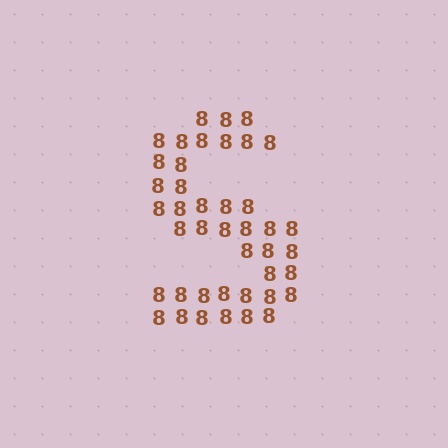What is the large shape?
The large shape is the letter S.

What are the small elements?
The small elements are digit 8's.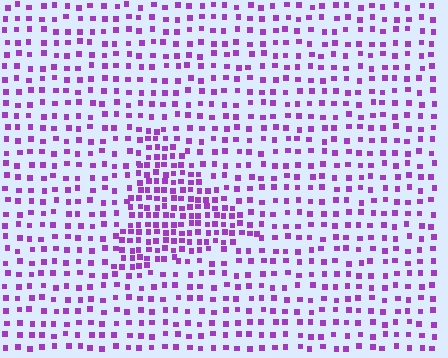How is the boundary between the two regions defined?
The boundary is defined by a change in element density (approximately 2.1x ratio). All elements are the same color, size, and shape.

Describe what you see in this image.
The image contains small purple elements arranged at two different densities. A triangle-shaped region is visible where the elements are more densely packed than the surrounding area.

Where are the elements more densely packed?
The elements are more densely packed inside the triangle boundary.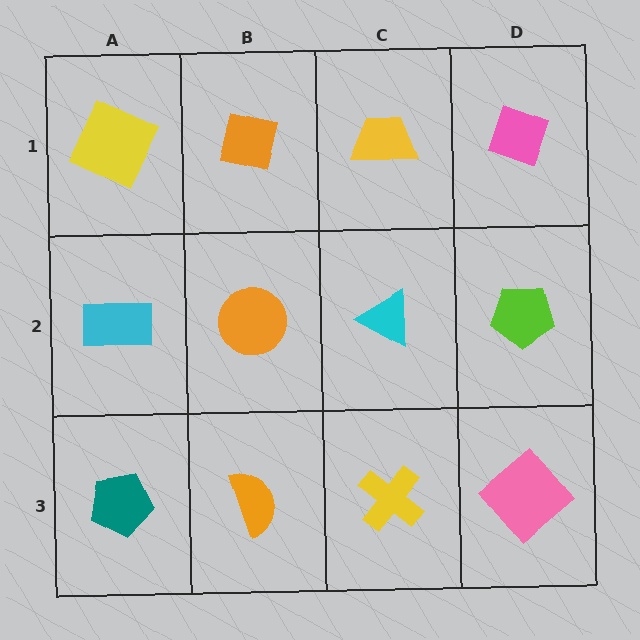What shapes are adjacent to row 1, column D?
A lime pentagon (row 2, column D), a yellow trapezoid (row 1, column C).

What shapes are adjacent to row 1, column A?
A cyan rectangle (row 2, column A), an orange square (row 1, column B).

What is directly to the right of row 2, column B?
A cyan triangle.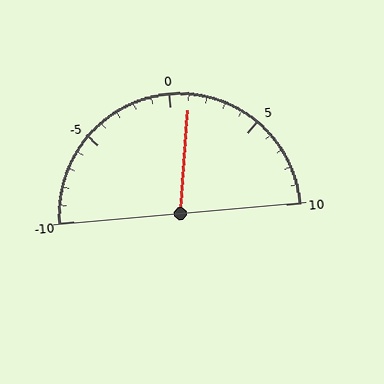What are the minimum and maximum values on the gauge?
The gauge ranges from -10 to 10.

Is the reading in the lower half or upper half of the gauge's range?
The reading is in the upper half of the range (-10 to 10).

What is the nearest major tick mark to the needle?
The nearest major tick mark is 0.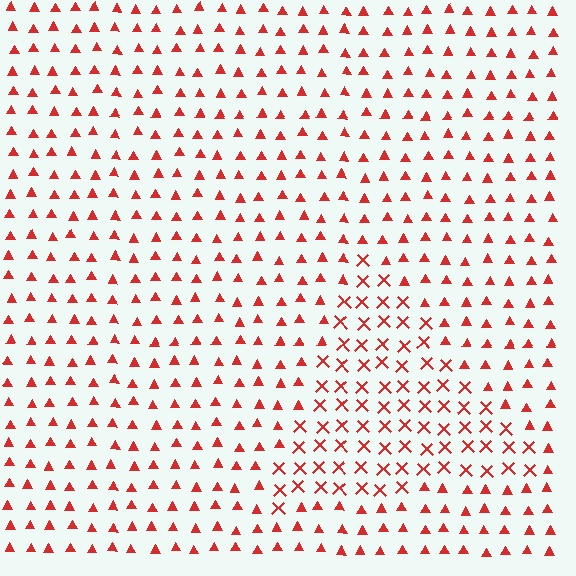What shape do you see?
I see a triangle.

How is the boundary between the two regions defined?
The boundary is defined by a change in element shape: X marks inside vs. triangles outside. All elements share the same color and spacing.